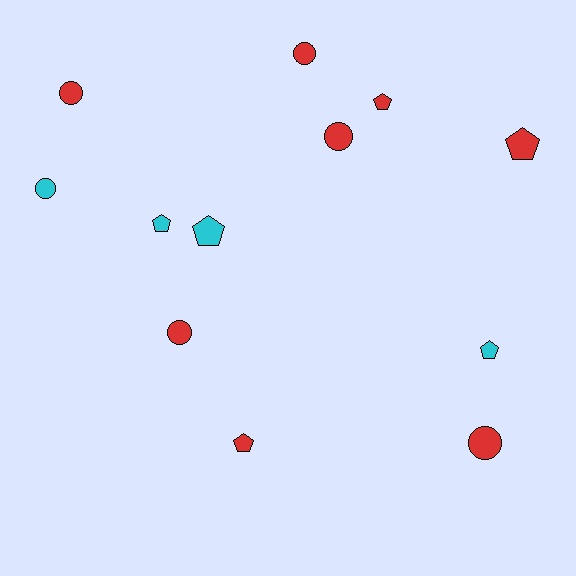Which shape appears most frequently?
Pentagon, with 6 objects.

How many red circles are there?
There are 5 red circles.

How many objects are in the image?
There are 12 objects.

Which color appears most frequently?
Red, with 8 objects.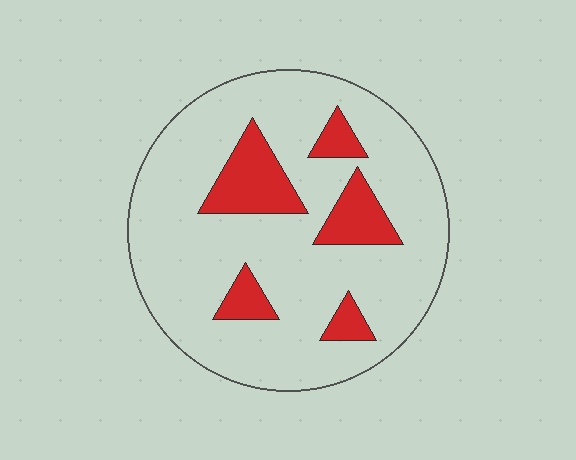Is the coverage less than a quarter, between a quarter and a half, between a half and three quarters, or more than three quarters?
Less than a quarter.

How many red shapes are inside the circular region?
5.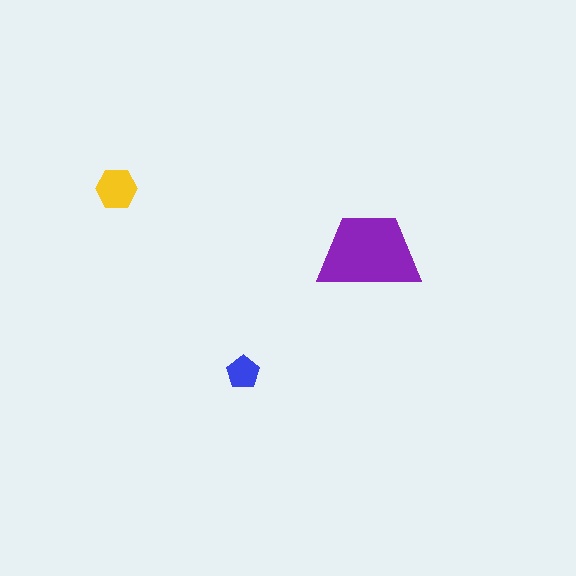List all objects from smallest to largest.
The blue pentagon, the yellow hexagon, the purple trapezoid.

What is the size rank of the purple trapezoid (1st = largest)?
1st.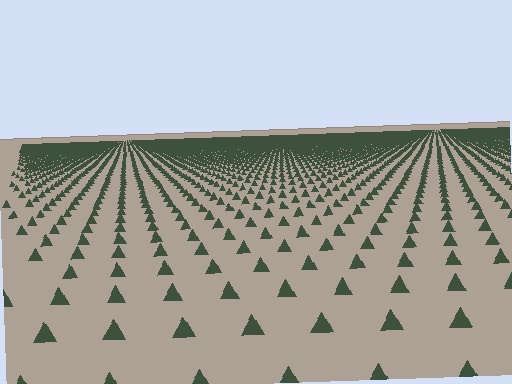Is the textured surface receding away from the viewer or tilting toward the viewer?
The surface is receding away from the viewer. Texture elements get smaller and denser toward the top.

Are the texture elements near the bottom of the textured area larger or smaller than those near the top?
Larger. Near the bottom, elements are closer to the viewer and appear at a bigger on-screen size.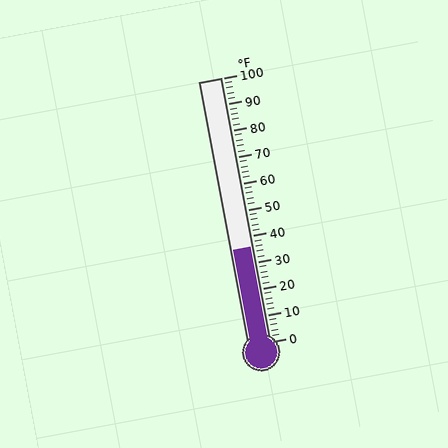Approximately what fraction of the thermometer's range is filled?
The thermometer is filled to approximately 35% of its range.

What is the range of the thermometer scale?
The thermometer scale ranges from 0°F to 100°F.